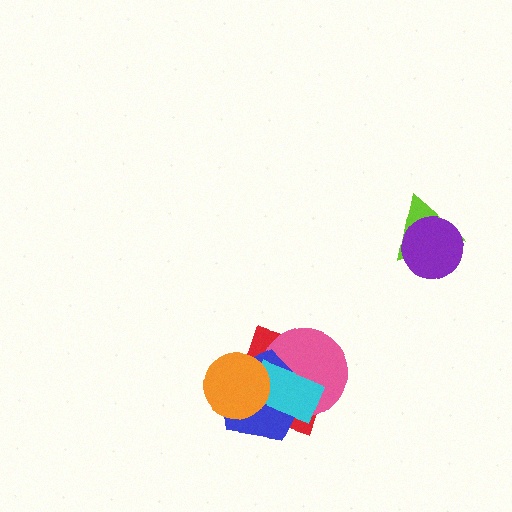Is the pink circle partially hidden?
Yes, it is partially covered by another shape.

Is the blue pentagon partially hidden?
Yes, it is partially covered by another shape.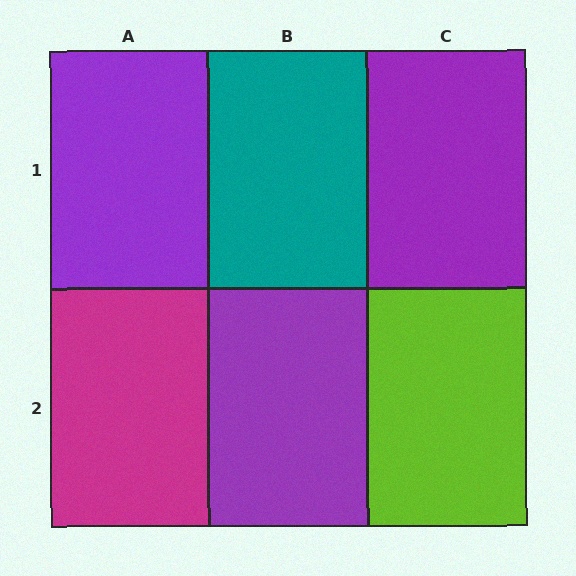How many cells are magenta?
1 cell is magenta.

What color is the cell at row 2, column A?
Magenta.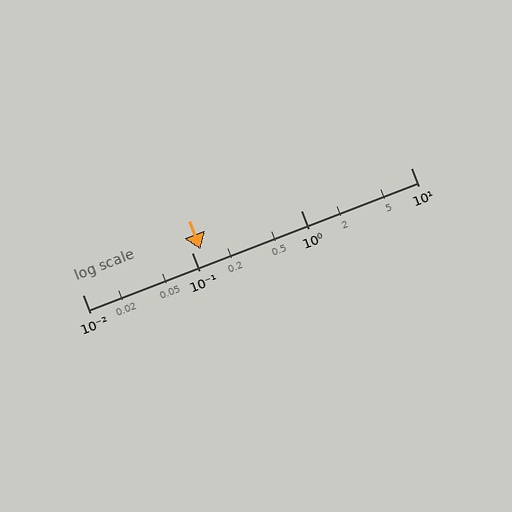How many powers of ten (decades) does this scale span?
The scale spans 3 decades, from 0.01 to 10.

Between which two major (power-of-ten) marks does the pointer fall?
The pointer is between 0.1 and 1.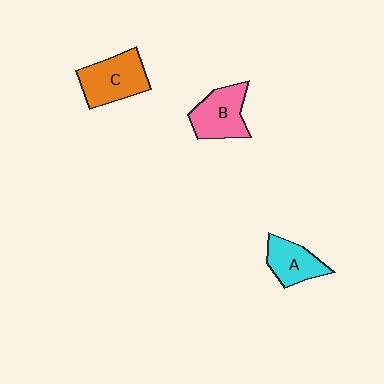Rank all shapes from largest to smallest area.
From largest to smallest: C (orange), B (pink), A (cyan).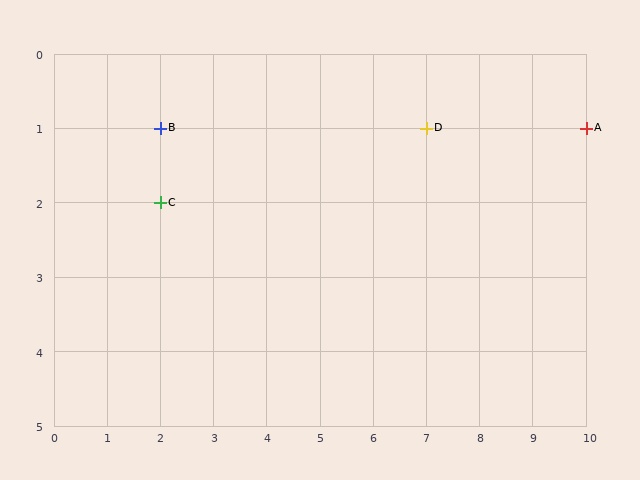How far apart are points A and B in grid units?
Points A and B are 8 columns apart.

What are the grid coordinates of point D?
Point D is at grid coordinates (7, 1).